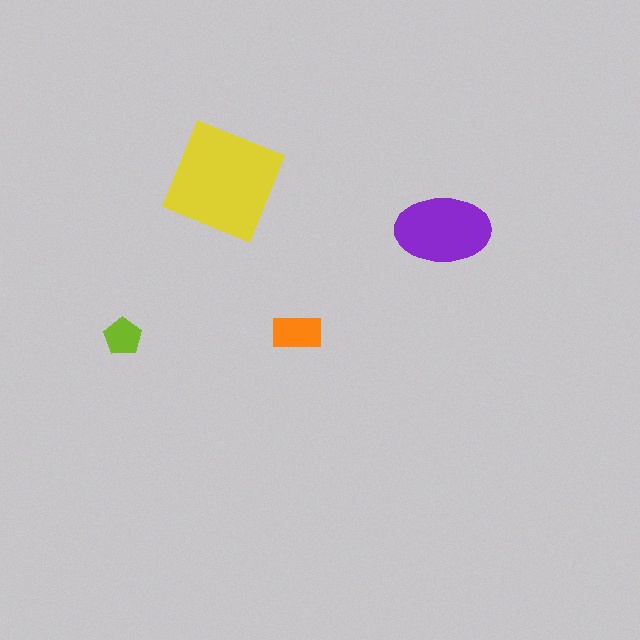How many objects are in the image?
There are 4 objects in the image.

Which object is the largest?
The yellow square.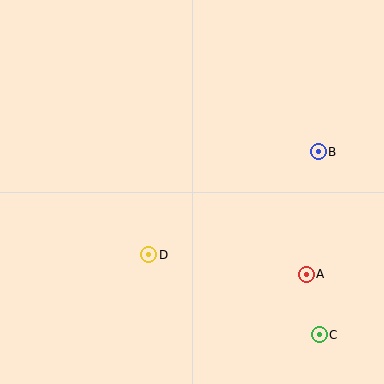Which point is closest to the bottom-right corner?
Point C is closest to the bottom-right corner.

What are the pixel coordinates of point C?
Point C is at (319, 335).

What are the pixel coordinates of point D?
Point D is at (149, 255).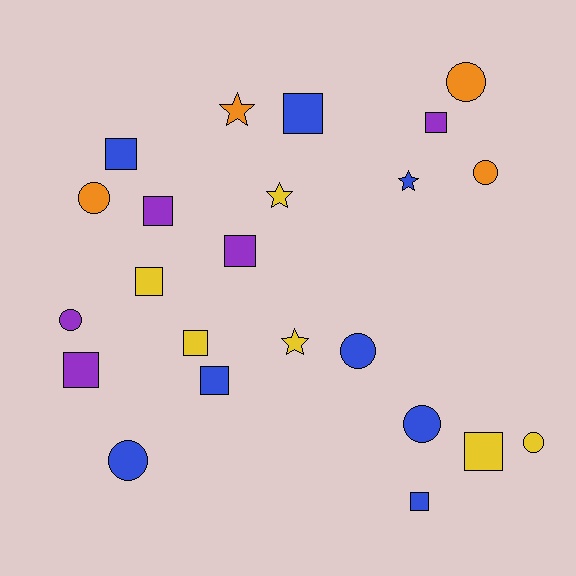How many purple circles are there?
There is 1 purple circle.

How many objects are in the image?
There are 23 objects.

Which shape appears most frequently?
Square, with 11 objects.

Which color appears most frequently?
Blue, with 8 objects.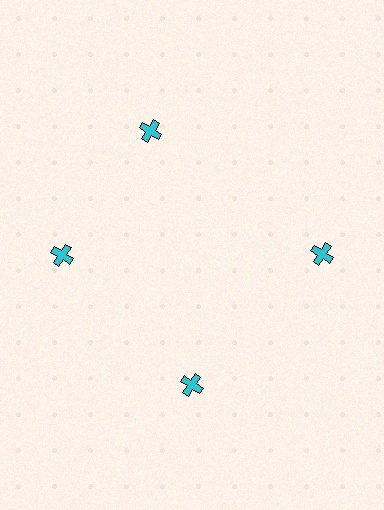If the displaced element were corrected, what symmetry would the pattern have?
It would have 4-fold rotational symmetry — the pattern would map onto itself every 90 degrees.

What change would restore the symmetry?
The symmetry would be restored by rotating it back into even spacing with its neighbors so that all 4 crosses sit at equal angles and equal distance from the center.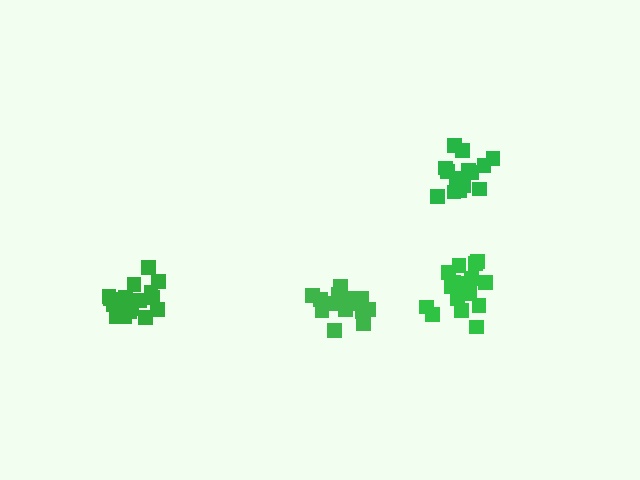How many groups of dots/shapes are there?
There are 4 groups.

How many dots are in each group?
Group 1: 15 dots, Group 2: 16 dots, Group 3: 15 dots, Group 4: 20 dots (66 total).